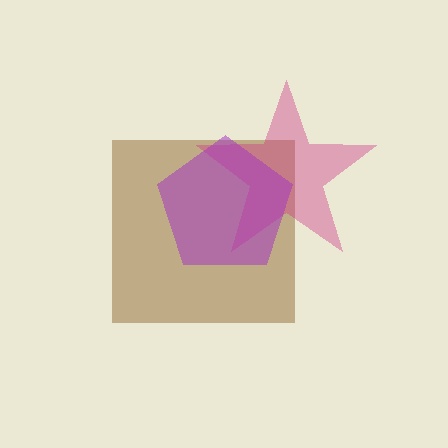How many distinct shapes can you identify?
There are 3 distinct shapes: a brown square, a magenta star, a purple pentagon.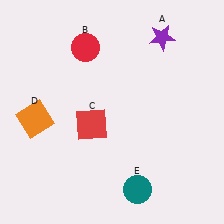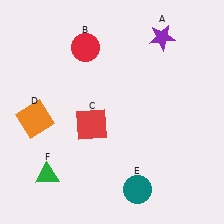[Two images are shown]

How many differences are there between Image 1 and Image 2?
There is 1 difference between the two images.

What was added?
A green triangle (F) was added in Image 2.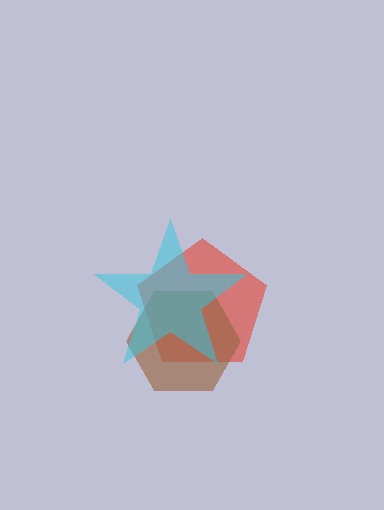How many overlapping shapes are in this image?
There are 3 overlapping shapes in the image.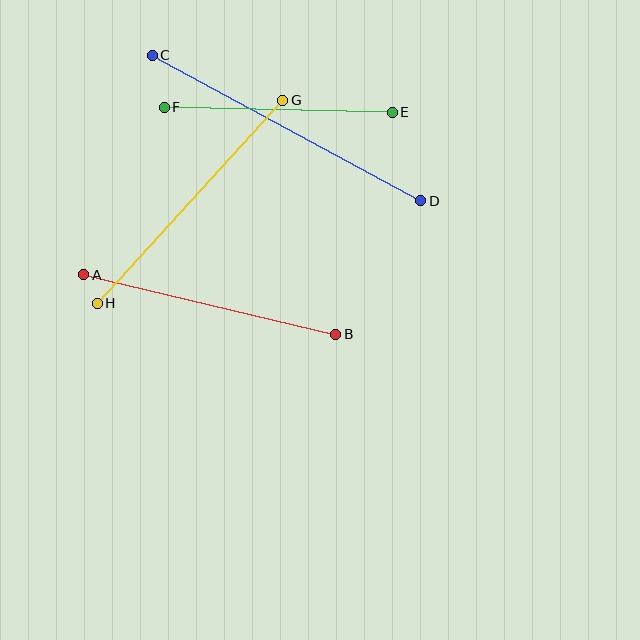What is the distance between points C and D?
The distance is approximately 306 pixels.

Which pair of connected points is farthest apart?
Points C and D are farthest apart.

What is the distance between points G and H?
The distance is approximately 275 pixels.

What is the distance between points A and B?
The distance is approximately 259 pixels.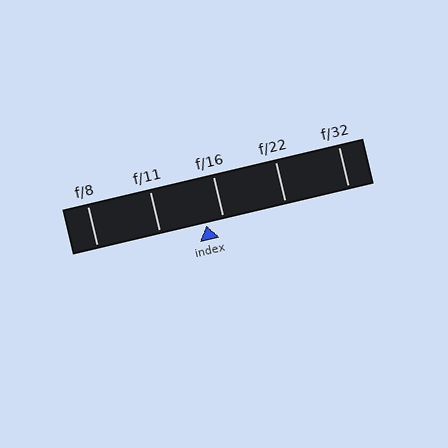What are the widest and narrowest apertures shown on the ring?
The widest aperture shown is f/8 and the narrowest is f/32.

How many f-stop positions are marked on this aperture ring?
There are 5 f-stop positions marked.